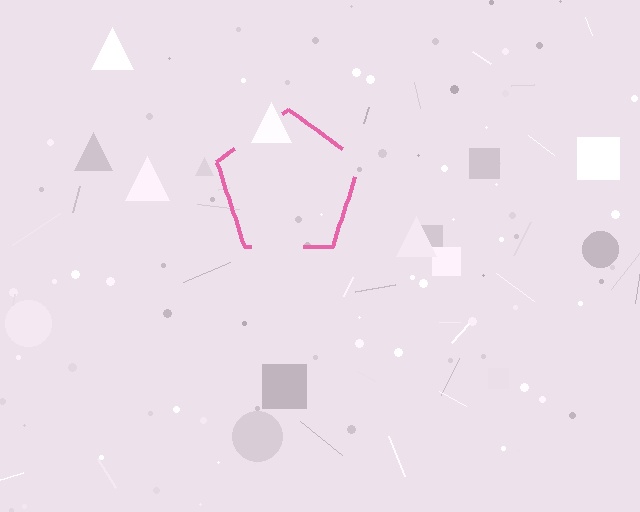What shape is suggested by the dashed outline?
The dashed outline suggests a pentagon.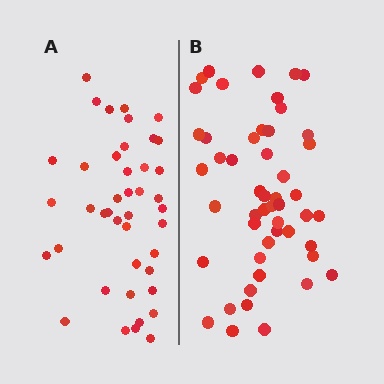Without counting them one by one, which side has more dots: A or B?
Region B (the right region) has more dots.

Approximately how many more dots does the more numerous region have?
Region B has roughly 8 or so more dots than region A.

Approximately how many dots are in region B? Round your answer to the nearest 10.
About 50 dots.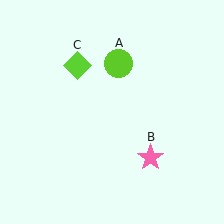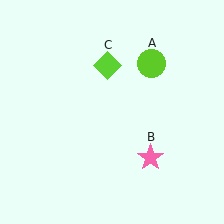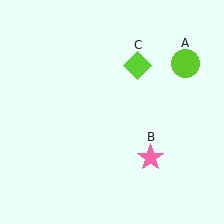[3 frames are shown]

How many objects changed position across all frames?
2 objects changed position: lime circle (object A), lime diamond (object C).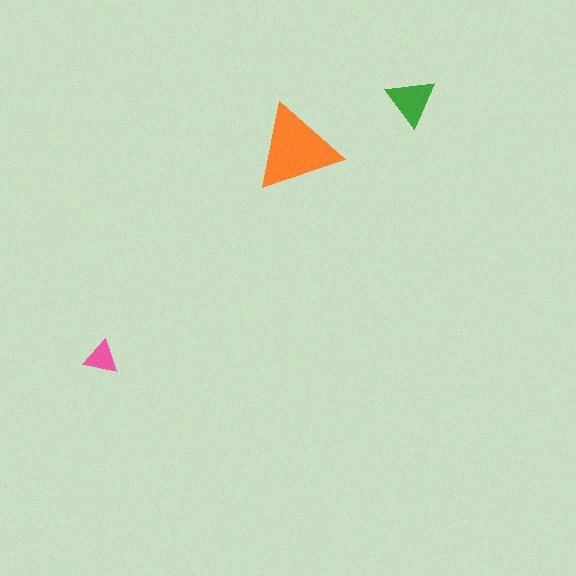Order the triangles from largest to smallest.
the orange one, the green one, the pink one.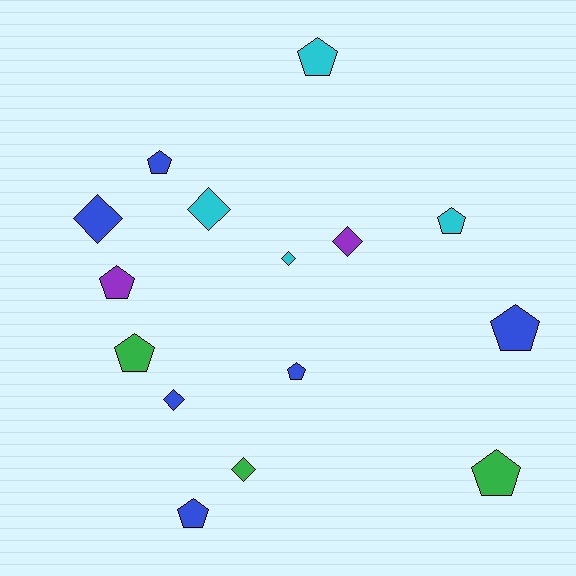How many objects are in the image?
There are 15 objects.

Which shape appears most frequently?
Pentagon, with 9 objects.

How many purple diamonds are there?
There is 1 purple diamond.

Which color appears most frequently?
Blue, with 6 objects.